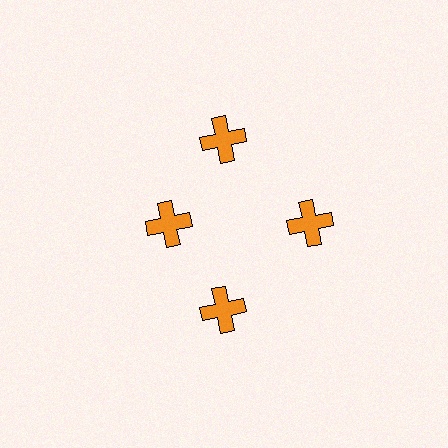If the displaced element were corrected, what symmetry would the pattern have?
It would have 4-fold rotational symmetry — the pattern would map onto itself every 90 degrees.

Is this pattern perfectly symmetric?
No. The 4 orange crosses are arranged in a ring, but one element near the 9 o'clock position is pulled inward toward the center, breaking the 4-fold rotational symmetry.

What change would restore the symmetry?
The symmetry would be restored by moving it outward, back onto the ring so that all 4 crosses sit at equal angles and equal distance from the center.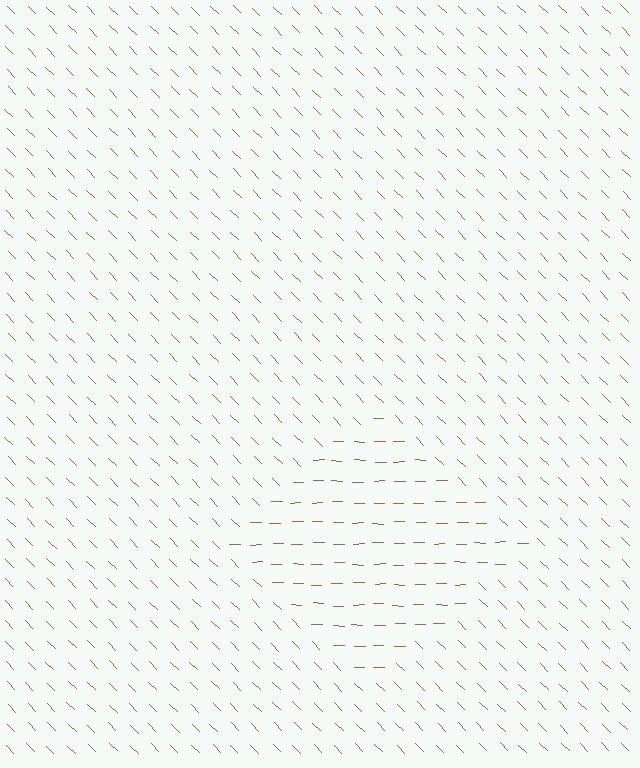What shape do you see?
I see a diamond.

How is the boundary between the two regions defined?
The boundary is defined purely by a change in line orientation (approximately 45 degrees difference). All lines are the same color and thickness.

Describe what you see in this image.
The image is filled with small brown line segments. A diamond region in the image has lines oriented differently from the surrounding lines, creating a visible texture boundary.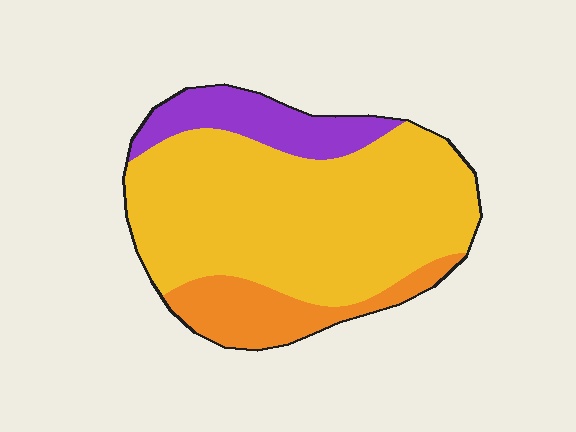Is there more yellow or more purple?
Yellow.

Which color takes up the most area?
Yellow, at roughly 70%.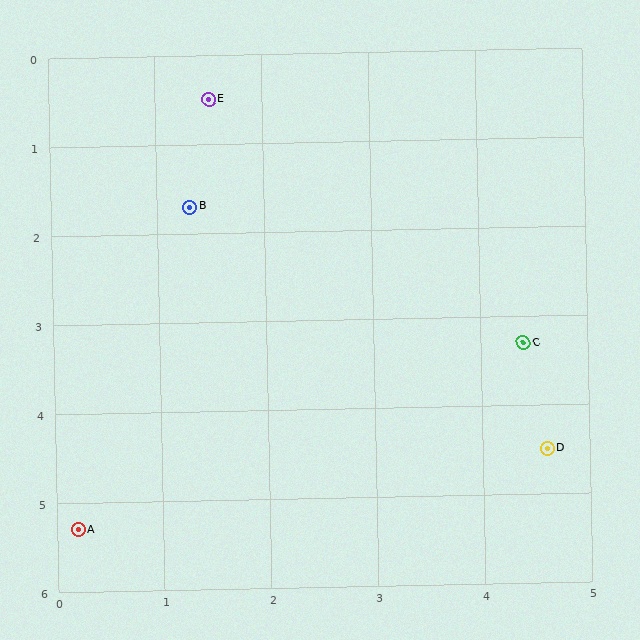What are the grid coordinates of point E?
Point E is at approximately (1.5, 0.5).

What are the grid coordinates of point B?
Point B is at approximately (1.3, 1.7).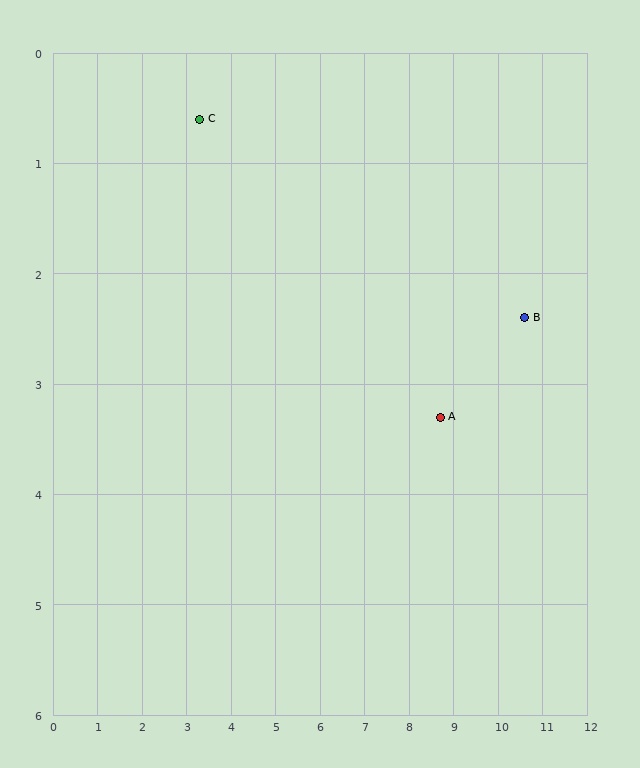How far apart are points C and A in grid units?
Points C and A are about 6.0 grid units apart.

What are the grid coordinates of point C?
Point C is at approximately (3.3, 0.6).